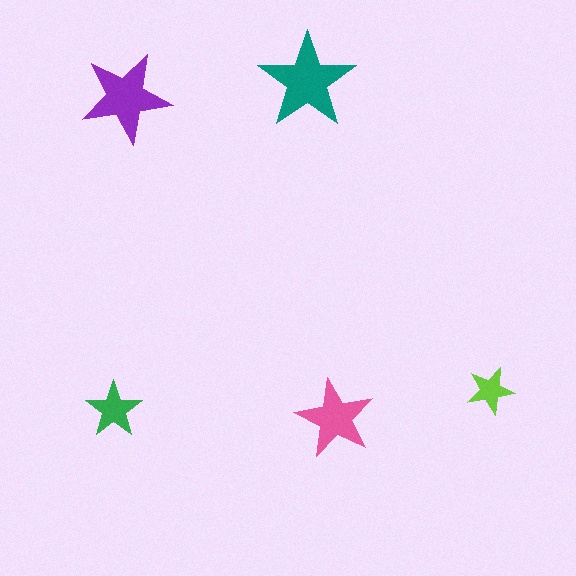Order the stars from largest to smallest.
the teal one, the purple one, the pink one, the green one, the lime one.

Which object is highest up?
The teal star is topmost.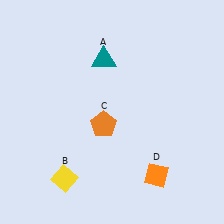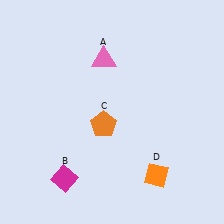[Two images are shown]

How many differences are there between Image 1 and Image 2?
There are 2 differences between the two images.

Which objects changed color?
A changed from teal to pink. B changed from yellow to magenta.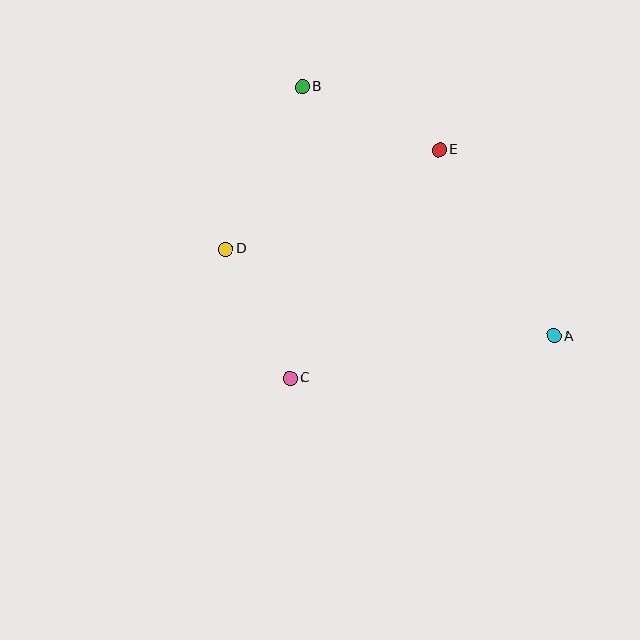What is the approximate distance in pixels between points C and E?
The distance between C and E is approximately 273 pixels.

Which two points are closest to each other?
Points C and D are closest to each other.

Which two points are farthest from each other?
Points A and B are farthest from each other.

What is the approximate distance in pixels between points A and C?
The distance between A and C is approximately 267 pixels.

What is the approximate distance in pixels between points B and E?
The distance between B and E is approximately 151 pixels.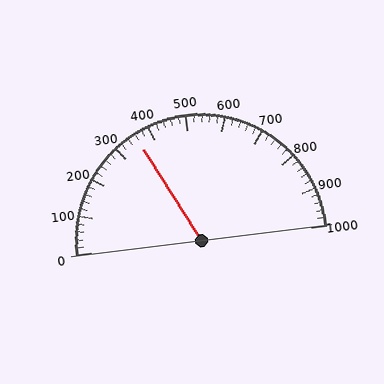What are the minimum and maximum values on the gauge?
The gauge ranges from 0 to 1000.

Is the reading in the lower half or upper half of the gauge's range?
The reading is in the lower half of the range (0 to 1000).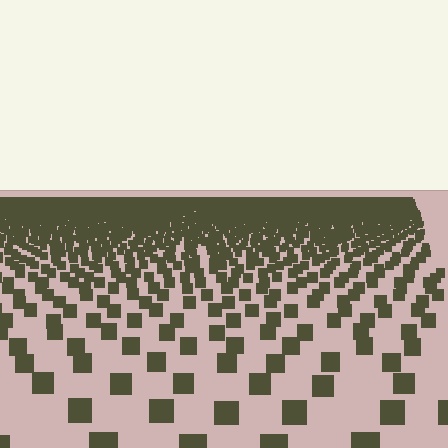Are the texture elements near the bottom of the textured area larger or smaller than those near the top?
Larger. Near the bottom, elements are closer to the viewer and appear at a bigger on-screen size.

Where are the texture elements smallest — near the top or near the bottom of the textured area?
Near the top.